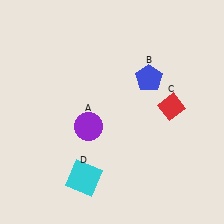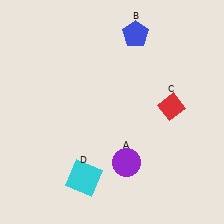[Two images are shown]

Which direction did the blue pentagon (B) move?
The blue pentagon (B) moved up.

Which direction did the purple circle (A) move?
The purple circle (A) moved right.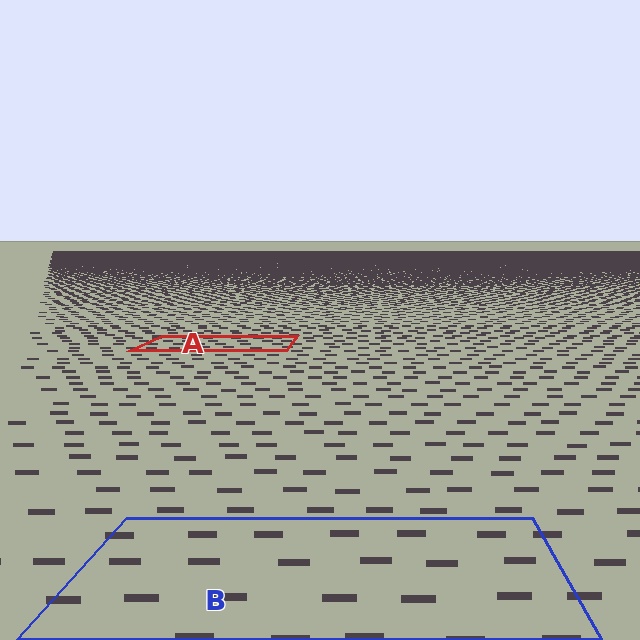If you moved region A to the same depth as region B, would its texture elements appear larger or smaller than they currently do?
They would appear larger. At a closer depth, the same texture elements are projected at a bigger on-screen size.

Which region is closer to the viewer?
Region B is closer. The texture elements there are larger and more spread out.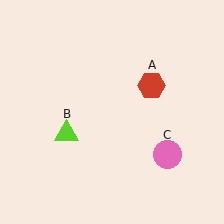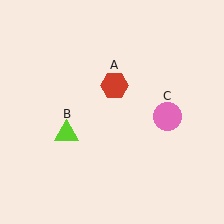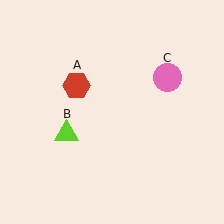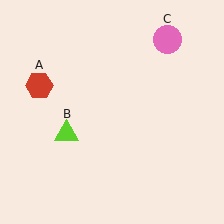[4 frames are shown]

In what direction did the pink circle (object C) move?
The pink circle (object C) moved up.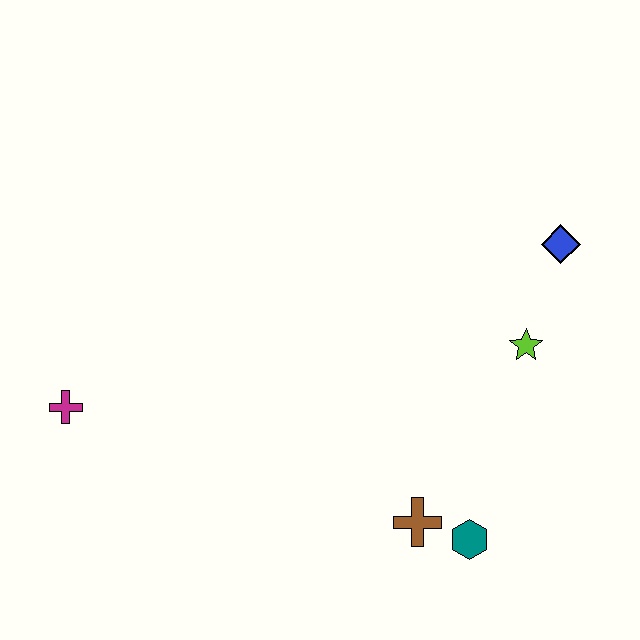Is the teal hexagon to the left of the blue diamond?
Yes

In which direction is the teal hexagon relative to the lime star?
The teal hexagon is below the lime star.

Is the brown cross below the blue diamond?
Yes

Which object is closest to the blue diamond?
The lime star is closest to the blue diamond.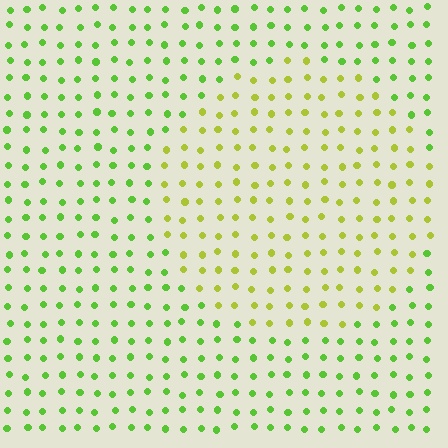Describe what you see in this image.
The image is filled with small lime elements in a uniform arrangement. A circle-shaped region is visible where the elements are tinted to a slightly different hue, forming a subtle color boundary.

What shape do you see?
I see a circle.